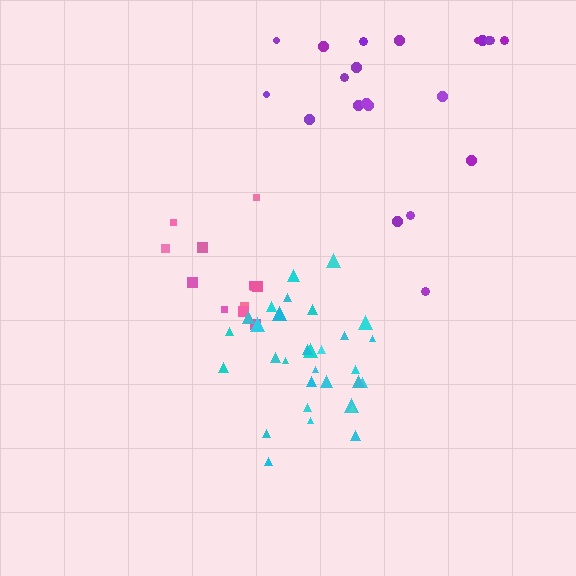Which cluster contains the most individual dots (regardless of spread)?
Cyan (31).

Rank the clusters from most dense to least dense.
cyan, purple, pink.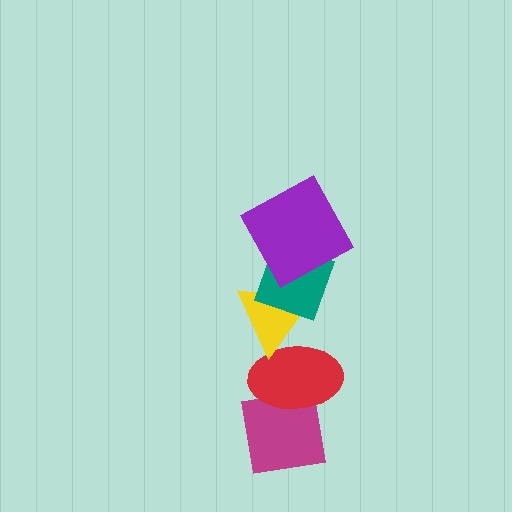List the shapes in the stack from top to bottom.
From top to bottom: the purple square, the teal diamond, the yellow triangle, the red ellipse, the magenta square.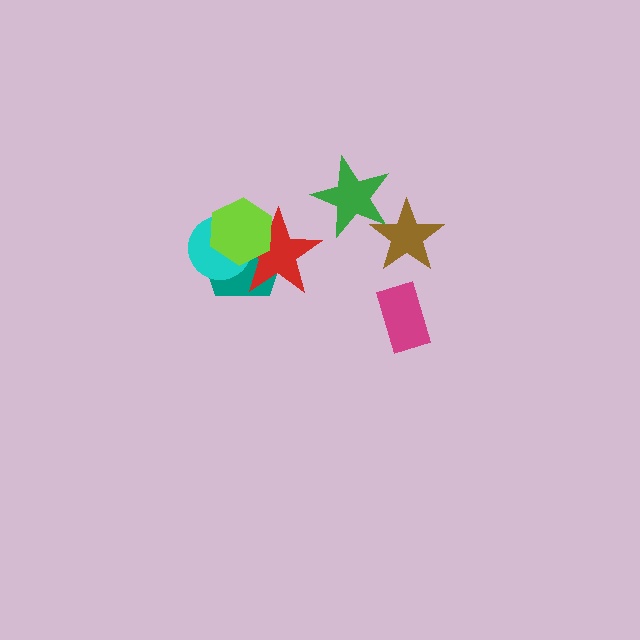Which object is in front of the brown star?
The green star is in front of the brown star.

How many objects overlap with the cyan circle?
3 objects overlap with the cyan circle.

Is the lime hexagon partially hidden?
No, no other shape covers it.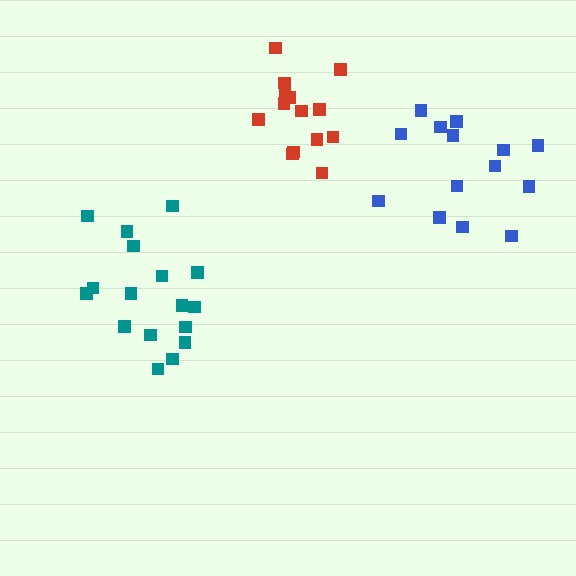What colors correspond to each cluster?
The clusters are colored: blue, teal, red.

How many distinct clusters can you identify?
There are 3 distinct clusters.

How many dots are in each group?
Group 1: 14 dots, Group 2: 17 dots, Group 3: 14 dots (45 total).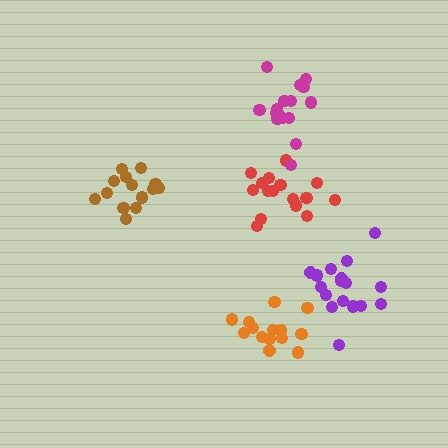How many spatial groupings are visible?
There are 5 spatial groupings.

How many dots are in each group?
Group 1: 16 dots, Group 2: 14 dots, Group 3: 14 dots, Group 4: 17 dots, Group 5: 17 dots (78 total).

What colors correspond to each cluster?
The clusters are colored: red, orange, brown, purple, magenta.